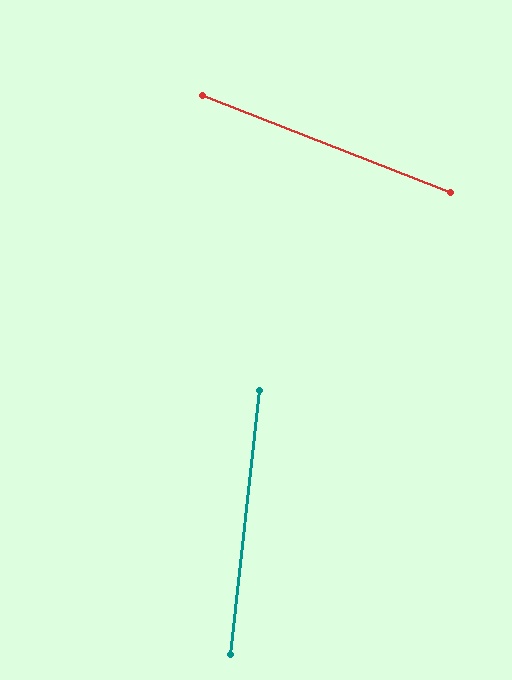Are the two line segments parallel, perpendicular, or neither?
Neither parallel nor perpendicular — they differ by about 75°.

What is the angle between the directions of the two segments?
Approximately 75 degrees.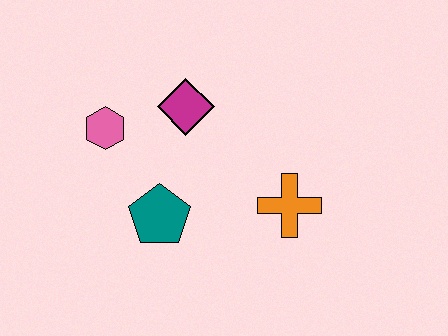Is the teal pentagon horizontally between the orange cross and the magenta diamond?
No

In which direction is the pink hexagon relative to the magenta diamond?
The pink hexagon is to the left of the magenta diamond.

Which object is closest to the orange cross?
The teal pentagon is closest to the orange cross.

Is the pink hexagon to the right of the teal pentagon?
No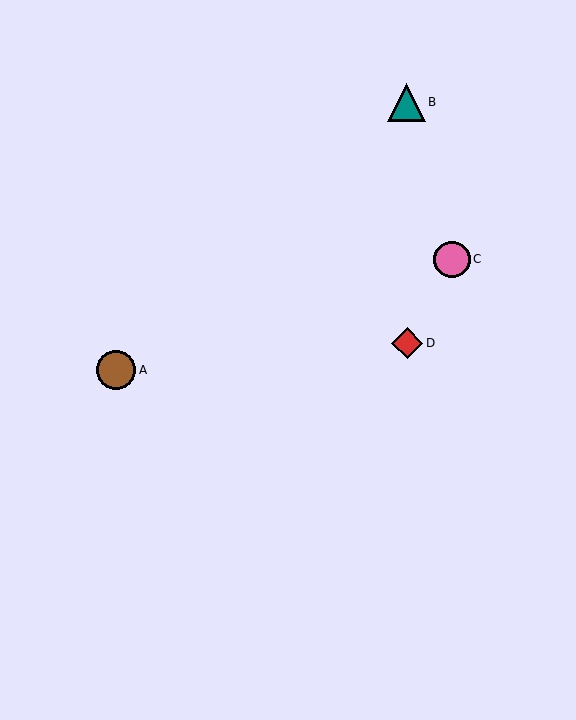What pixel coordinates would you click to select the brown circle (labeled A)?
Click at (116, 370) to select the brown circle A.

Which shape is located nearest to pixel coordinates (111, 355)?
The brown circle (labeled A) at (116, 370) is nearest to that location.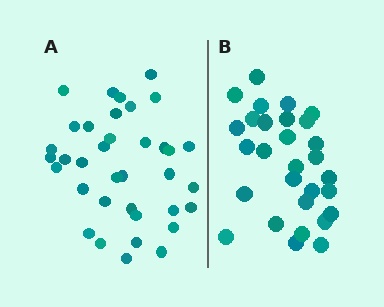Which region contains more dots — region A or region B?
Region A (the left region) has more dots.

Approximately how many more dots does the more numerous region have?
Region A has roughly 8 or so more dots than region B.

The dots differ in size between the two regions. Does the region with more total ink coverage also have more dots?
No. Region B has more total ink coverage because its dots are larger, but region A actually contains more individual dots. Total area can be misleading — the number of items is what matters here.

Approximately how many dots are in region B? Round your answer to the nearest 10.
About 30 dots. (The exact count is 29, which rounds to 30.)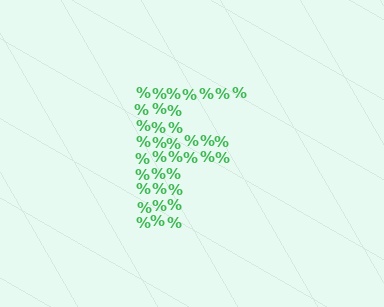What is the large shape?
The large shape is the letter F.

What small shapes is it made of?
It is made of small percent signs.